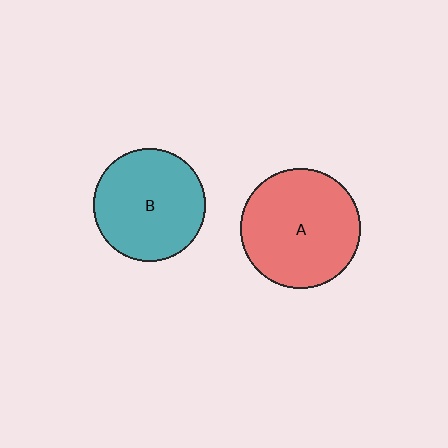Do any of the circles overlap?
No, none of the circles overlap.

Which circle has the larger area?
Circle A (red).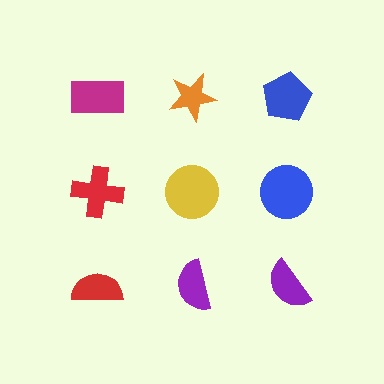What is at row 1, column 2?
An orange star.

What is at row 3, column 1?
A red semicircle.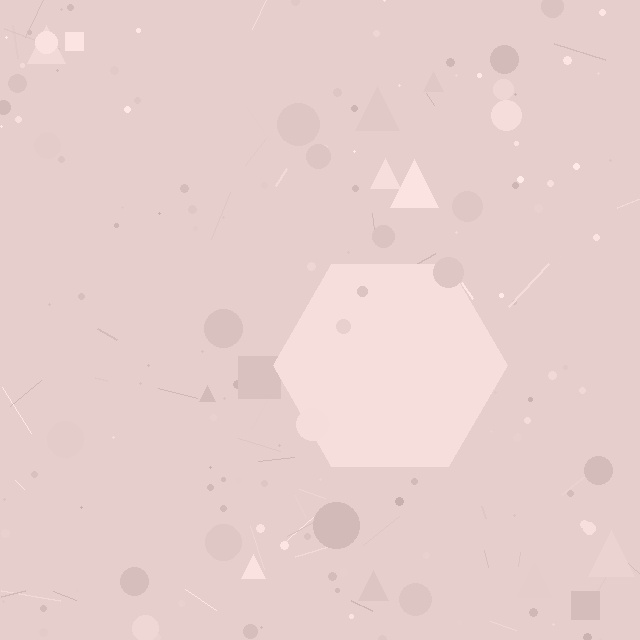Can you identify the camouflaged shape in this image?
The camouflaged shape is a hexagon.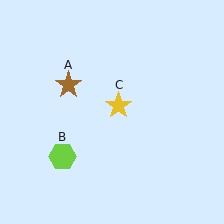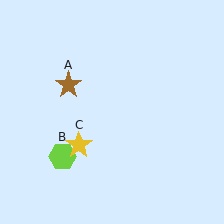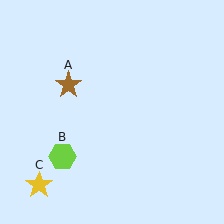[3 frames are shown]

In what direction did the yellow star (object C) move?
The yellow star (object C) moved down and to the left.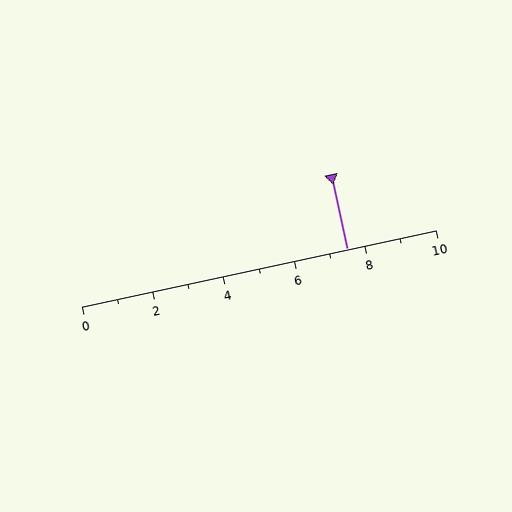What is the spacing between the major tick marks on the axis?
The major ticks are spaced 2 apart.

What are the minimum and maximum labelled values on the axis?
The axis runs from 0 to 10.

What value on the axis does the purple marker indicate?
The marker indicates approximately 7.5.